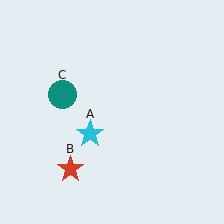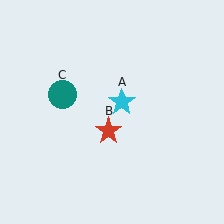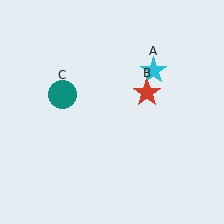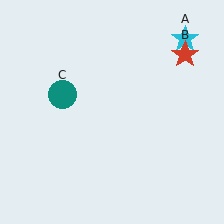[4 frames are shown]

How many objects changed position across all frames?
2 objects changed position: cyan star (object A), red star (object B).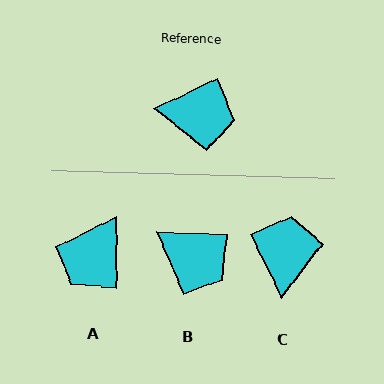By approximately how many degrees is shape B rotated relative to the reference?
Approximately 28 degrees clockwise.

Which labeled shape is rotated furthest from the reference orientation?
A, about 116 degrees away.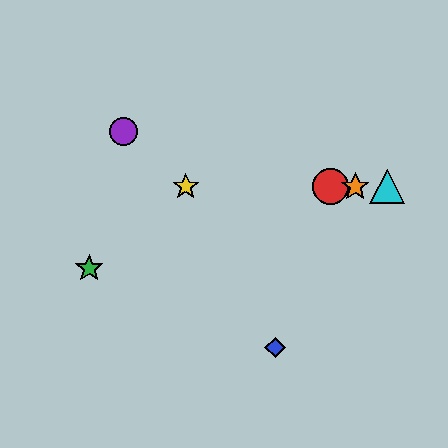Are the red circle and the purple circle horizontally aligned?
No, the red circle is at y≈187 and the purple circle is at y≈131.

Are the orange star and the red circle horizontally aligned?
Yes, both are at y≈187.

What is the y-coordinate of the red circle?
The red circle is at y≈187.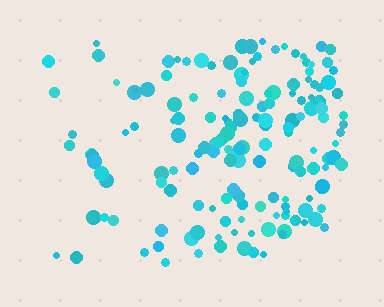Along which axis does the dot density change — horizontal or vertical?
Horizontal.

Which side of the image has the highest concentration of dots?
The right.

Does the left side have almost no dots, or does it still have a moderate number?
Still a moderate number, just noticeably fewer than the right.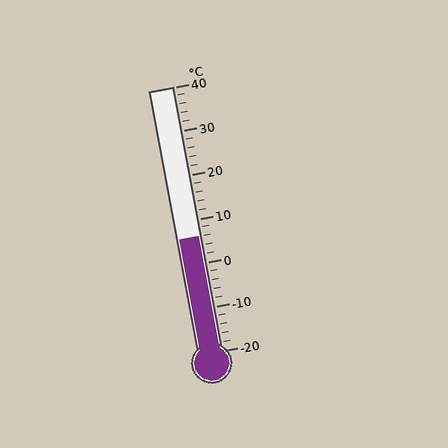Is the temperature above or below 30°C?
The temperature is below 30°C.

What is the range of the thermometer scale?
The thermometer scale ranges from -20°C to 40°C.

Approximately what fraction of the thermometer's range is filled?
The thermometer is filled to approximately 45% of its range.